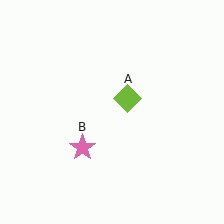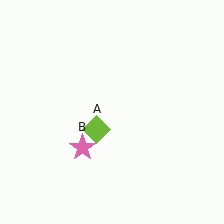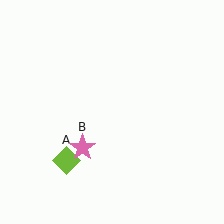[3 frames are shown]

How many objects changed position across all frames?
1 object changed position: lime diamond (object A).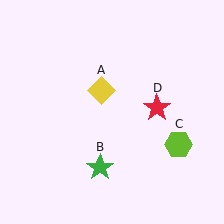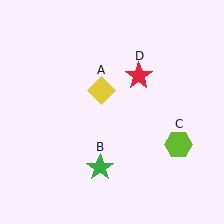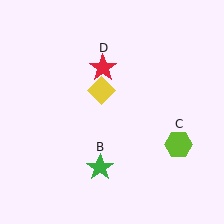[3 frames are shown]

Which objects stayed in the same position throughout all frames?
Yellow diamond (object A) and green star (object B) and lime hexagon (object C) remained stationary.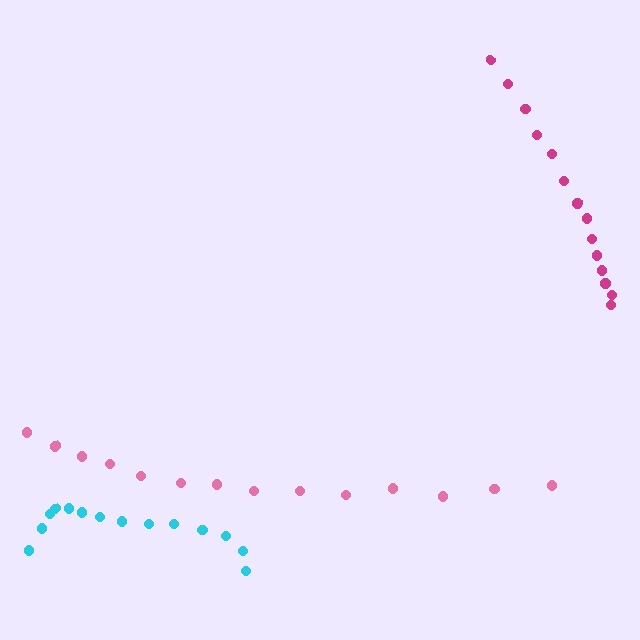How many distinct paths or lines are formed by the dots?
There are 3 distinct paths.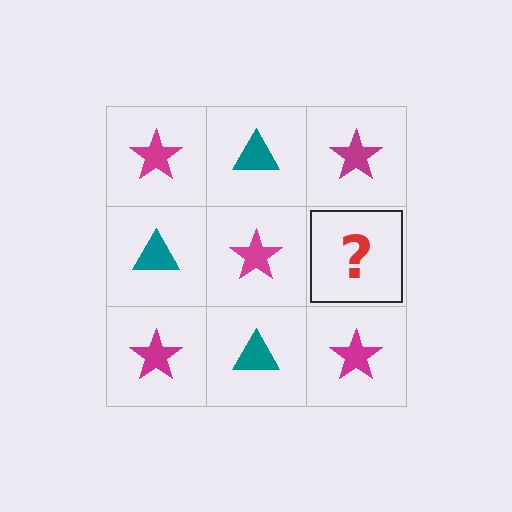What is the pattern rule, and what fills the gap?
The rule is that it alternates magenta star and teal triangle in a checkerboard pattern. The gap should be filled with a teal triangle.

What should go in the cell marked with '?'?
The missing cell should contain a teal triangle.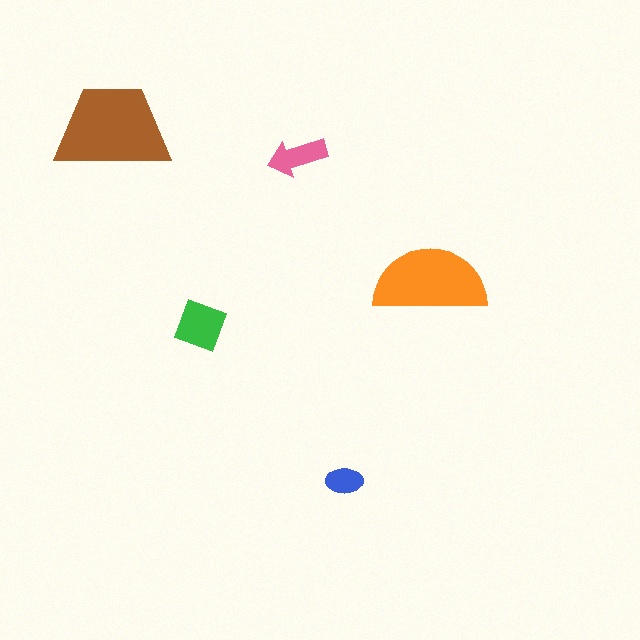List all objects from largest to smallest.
The brown trapezoid, the orange semicircle, the green diamond, the pink arrow, the blue ellipse.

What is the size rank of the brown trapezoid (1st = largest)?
1st.